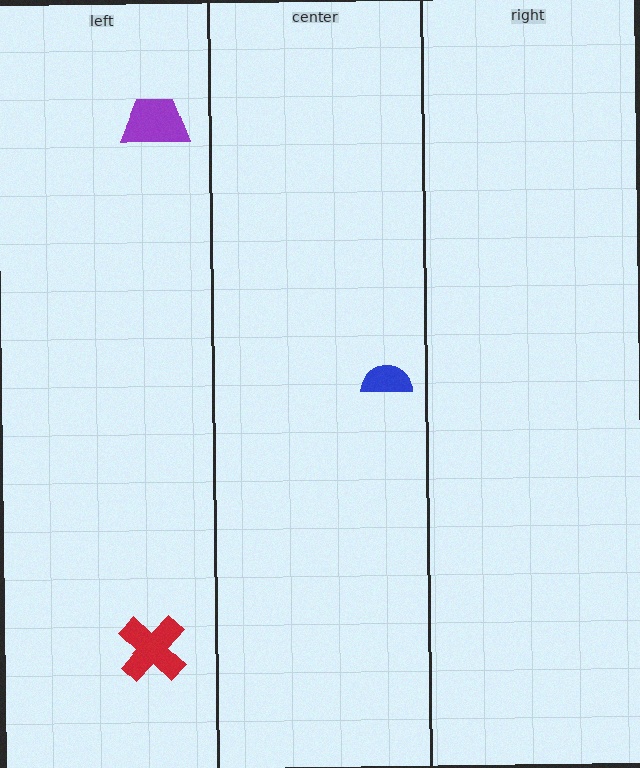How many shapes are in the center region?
1.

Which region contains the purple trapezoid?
The left region.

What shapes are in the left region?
The red cross, the purple trapezoid.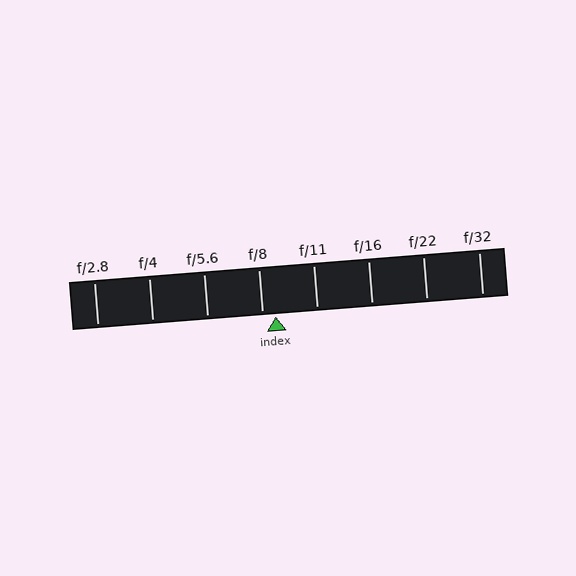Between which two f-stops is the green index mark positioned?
The index mark is between f/8 and f/11.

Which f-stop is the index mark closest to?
The index mark is closest to f/8.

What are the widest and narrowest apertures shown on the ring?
The widest aperture shown is f/2.8 and the narrowest is f/32.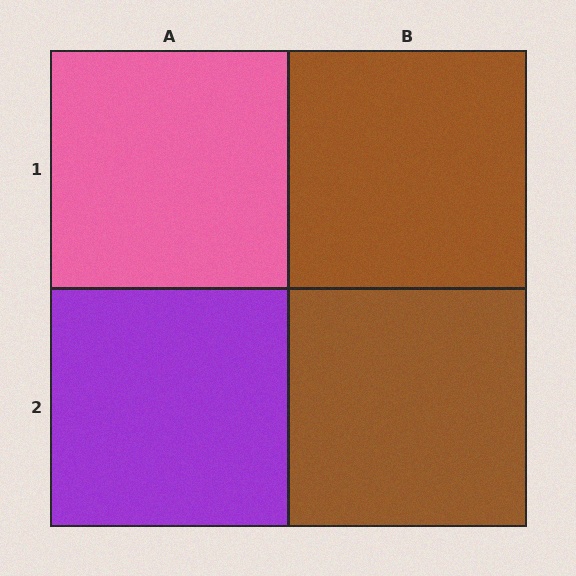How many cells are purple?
1 cell is purple.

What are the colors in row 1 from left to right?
Pink, brown.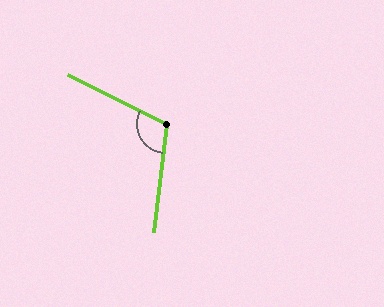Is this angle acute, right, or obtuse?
It is obtuse.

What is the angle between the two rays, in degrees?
Approximately 110 degrees.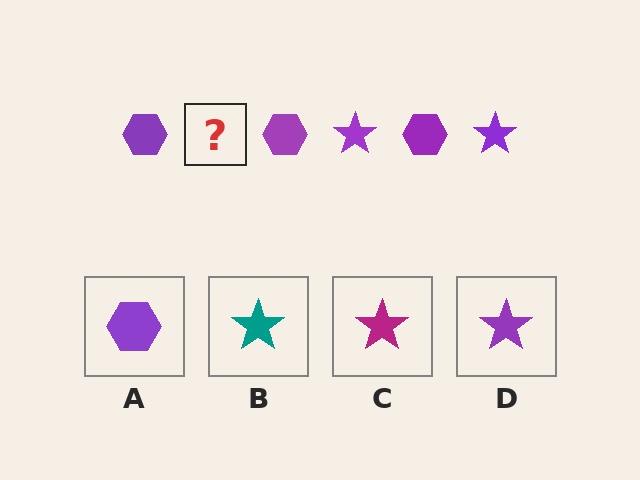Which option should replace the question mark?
Option D.